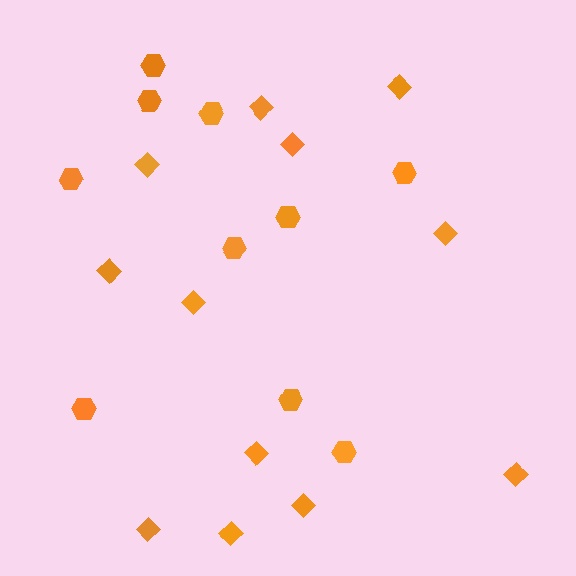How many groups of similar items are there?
There are 2 groups: one group of hexagons (10) and one group of diamonds (12).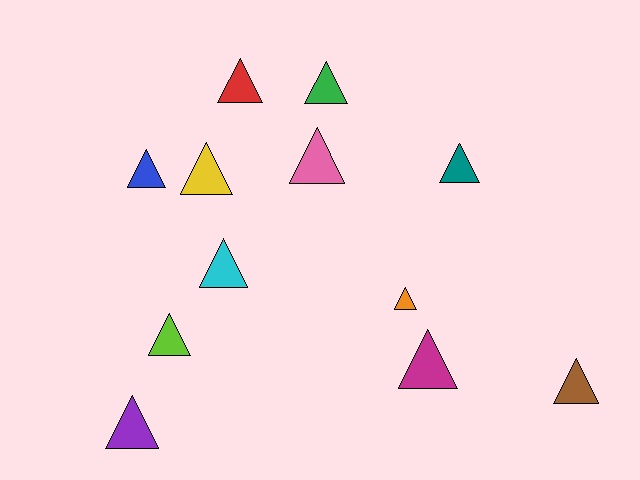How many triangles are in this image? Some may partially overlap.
There are 12 triangles.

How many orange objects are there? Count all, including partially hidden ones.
There is 1 orange object.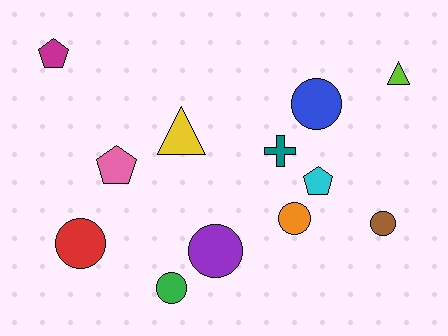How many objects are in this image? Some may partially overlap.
There are 12 objects.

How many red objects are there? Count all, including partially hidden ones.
There is 1 red object.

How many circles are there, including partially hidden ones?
There are 6 circles.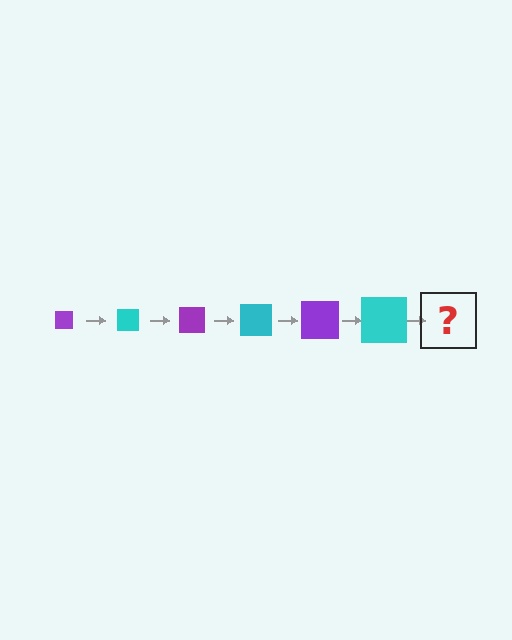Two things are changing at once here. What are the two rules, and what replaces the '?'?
The two rules are that the square grows larger each step and the color cycles through purple and cyan. The '?' should be a purple square, larger than the previous one.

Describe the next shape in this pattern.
It should be a purple square, larger than the previous one.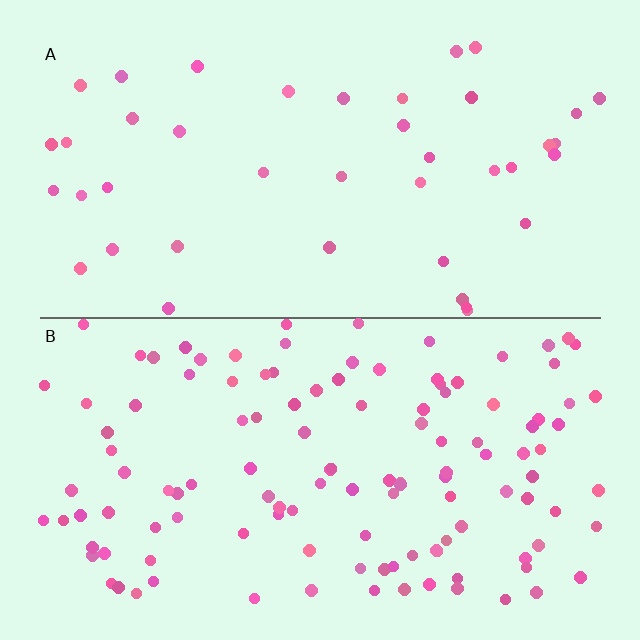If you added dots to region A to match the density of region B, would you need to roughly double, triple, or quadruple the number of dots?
Approximately triple.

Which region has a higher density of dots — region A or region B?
B (the bottom).